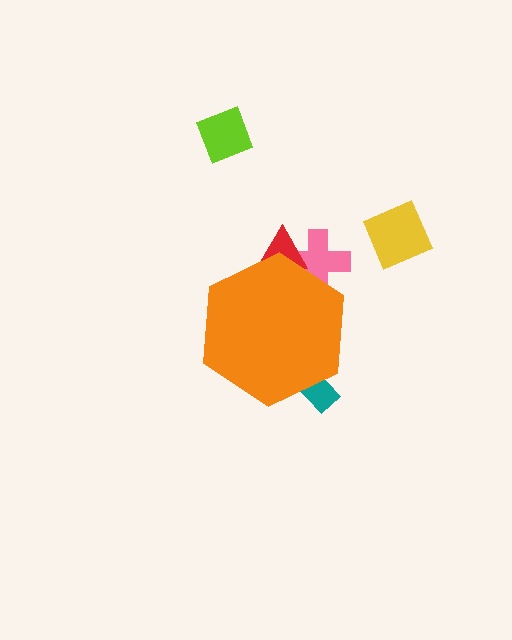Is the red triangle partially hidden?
Yes, the red triangle is partially hidden behind the orange hexagon.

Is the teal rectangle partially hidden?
Yes, the teal rectangle is partially hidden behind the orange hexagon.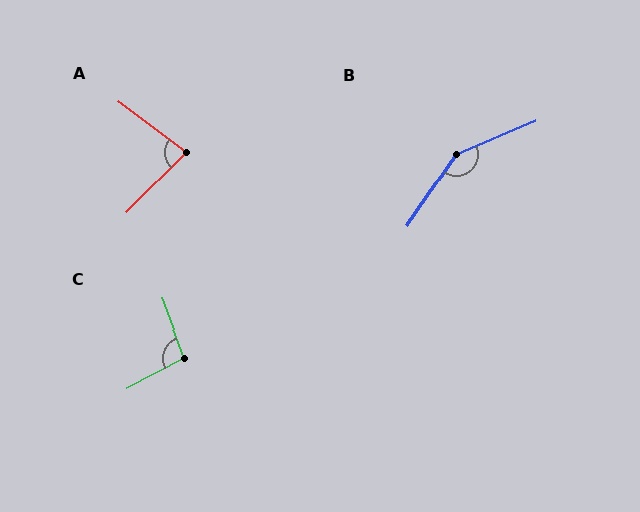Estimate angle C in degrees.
Approximately 98 degrees.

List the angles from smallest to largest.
A (82°), C (98°), B (147°).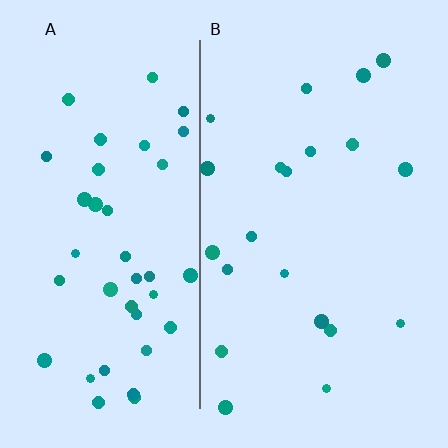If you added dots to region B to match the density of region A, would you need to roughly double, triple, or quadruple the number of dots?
Approximately double.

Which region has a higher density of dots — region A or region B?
A (the left).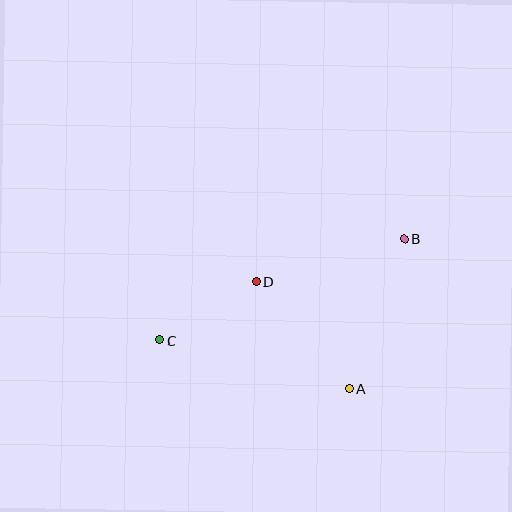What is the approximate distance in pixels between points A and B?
The distance between A and B is approximately 160 pixels.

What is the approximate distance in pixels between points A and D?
The distance between A and D is approximately 142 pixels.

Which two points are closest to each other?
Points C and D are closest to each other.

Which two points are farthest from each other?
Points B and C are farthest from each other.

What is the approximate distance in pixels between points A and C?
The distance between A and C is approximately 196 pixels.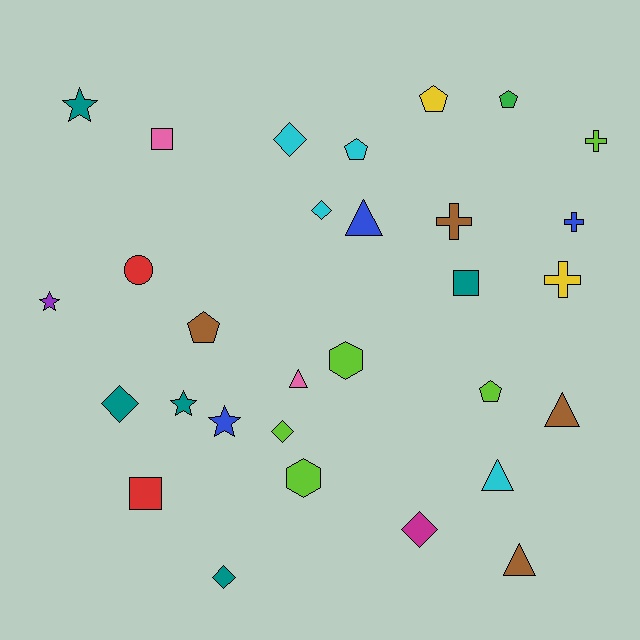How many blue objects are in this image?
There are 3 blue objects.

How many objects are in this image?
There are 30 objects.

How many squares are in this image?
There are 3 squares.